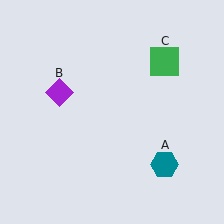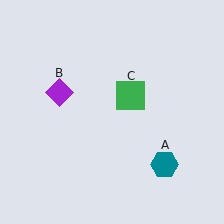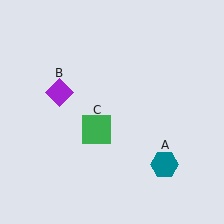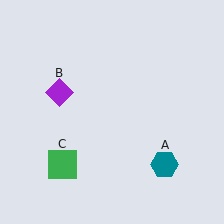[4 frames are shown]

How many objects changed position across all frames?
1 object changed position: green square (object C).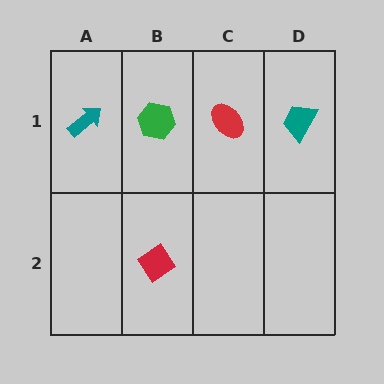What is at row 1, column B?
A green hexagon.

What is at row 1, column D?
A teal trapezoid.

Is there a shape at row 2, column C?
No, that cell is empty.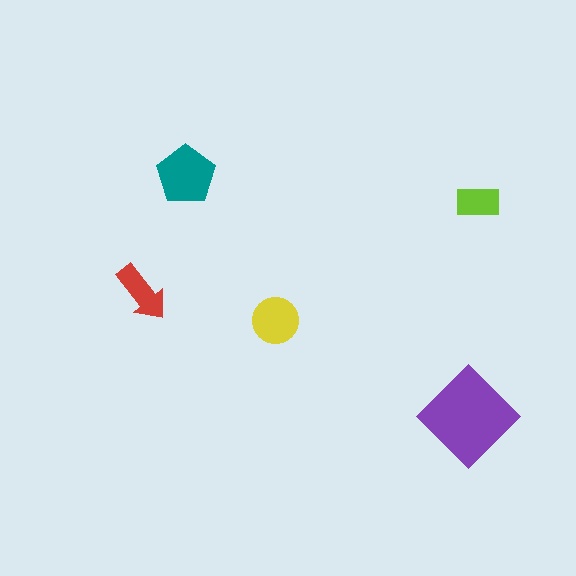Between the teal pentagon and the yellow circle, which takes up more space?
The teal pentagon.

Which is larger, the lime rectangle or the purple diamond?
The purple diamond.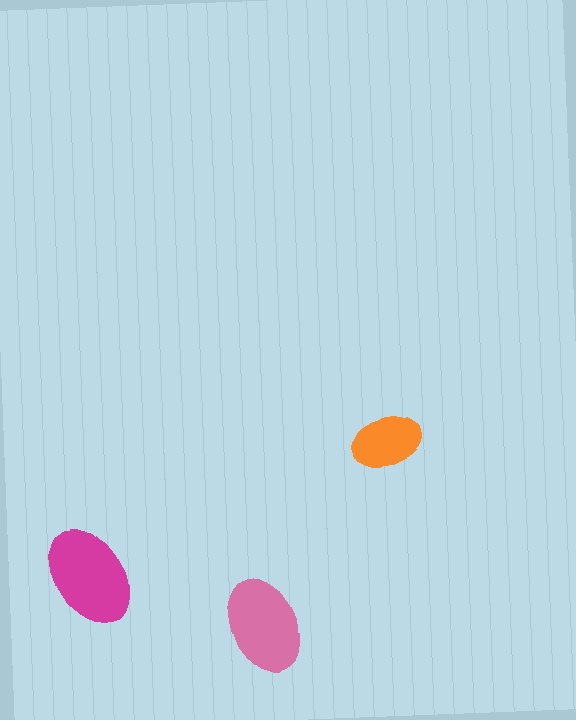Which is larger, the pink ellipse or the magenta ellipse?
The magenta one.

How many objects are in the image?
There are 3 objects in the image.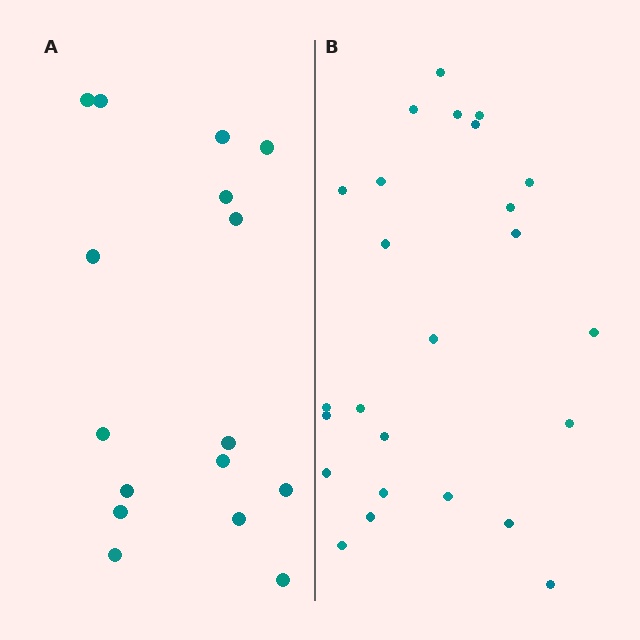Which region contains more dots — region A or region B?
Region B (the right region) has more dots.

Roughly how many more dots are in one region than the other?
Region B has roughly 8 or so more dots than region A.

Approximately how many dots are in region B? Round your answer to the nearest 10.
About 20 dots. (The exact count is 25, which rounds to 20.)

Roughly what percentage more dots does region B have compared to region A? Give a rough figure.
About 55% more.